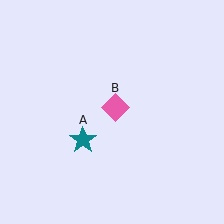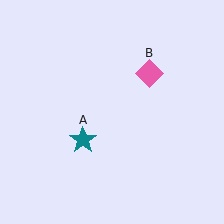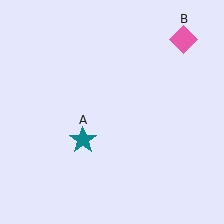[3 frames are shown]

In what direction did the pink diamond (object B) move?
The pink diamond (object B) moved up and to the right.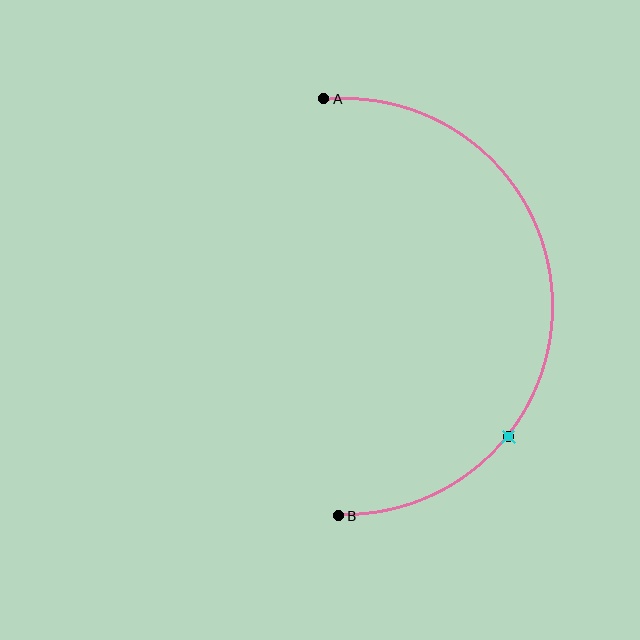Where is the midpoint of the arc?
The arc midpoint is the point on the curve farthest from the straight line joining A and B. It sits to the right of that line.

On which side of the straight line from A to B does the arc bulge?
The arc bulges to the right of the straight line connecting A and B.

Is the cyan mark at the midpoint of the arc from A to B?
No. The cyan mark lies on the arc but is closer to endpoint B. The arc midpoint would be at the point on the curve equidistant along the arc from both A and B.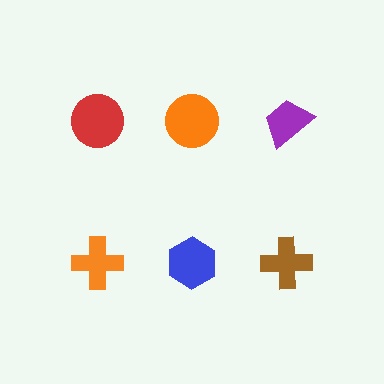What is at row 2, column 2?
A blue hexagon.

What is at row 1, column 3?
A purple trapezoid.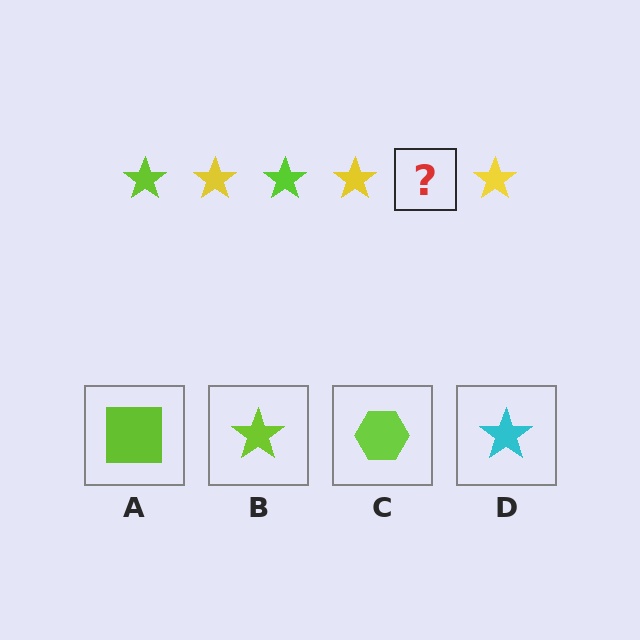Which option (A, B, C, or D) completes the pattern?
B.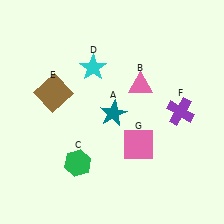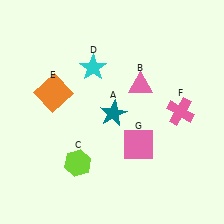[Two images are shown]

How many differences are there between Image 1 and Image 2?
There are 3 differences between the two images.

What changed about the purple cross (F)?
In Image 1, F is purple. In Image 2, it changed to pink.